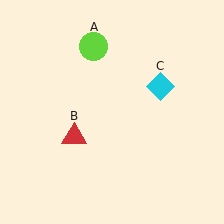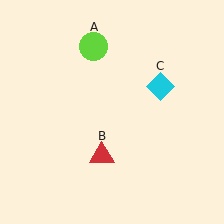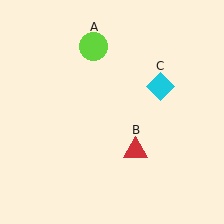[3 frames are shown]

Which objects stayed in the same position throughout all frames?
Lime circle (object A) and cyan diamond (object C) remained stationary.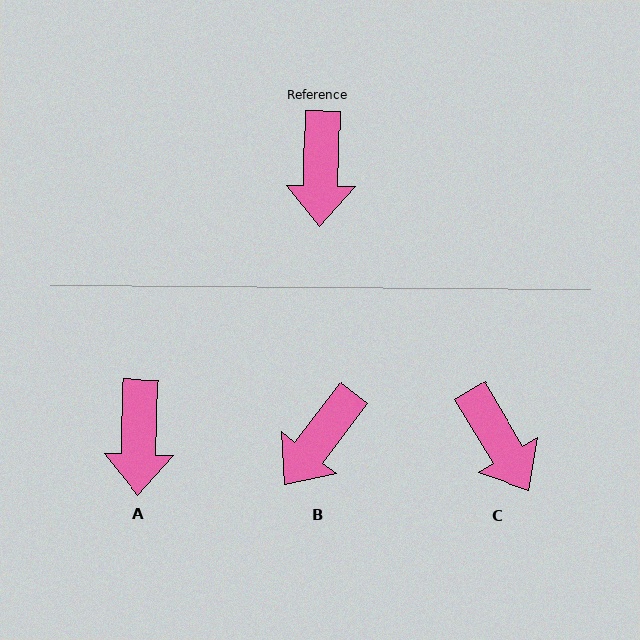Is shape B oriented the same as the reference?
No, it is off by about 36 degrees.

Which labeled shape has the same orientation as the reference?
A.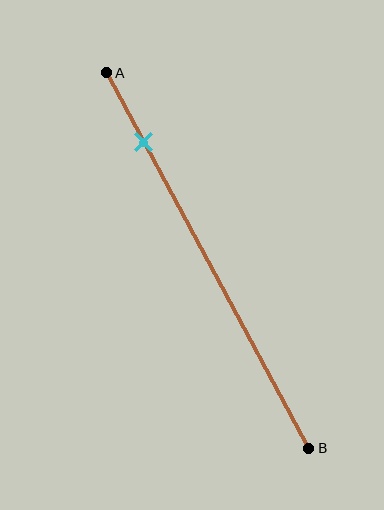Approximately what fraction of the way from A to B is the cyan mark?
The cyan mark is approximately 20% of the way from A to B.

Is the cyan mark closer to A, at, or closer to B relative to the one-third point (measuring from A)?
The cyan mark is closer to point A than the one-third point of segment AB.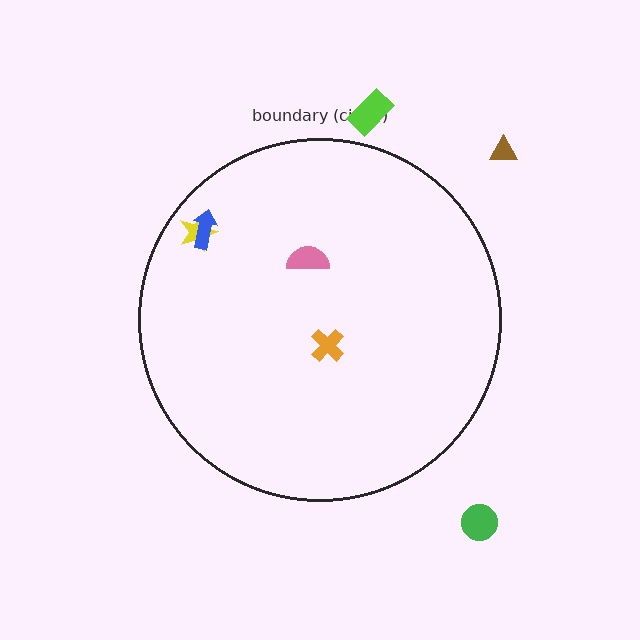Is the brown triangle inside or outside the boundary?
Outside.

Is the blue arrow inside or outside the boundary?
Inside.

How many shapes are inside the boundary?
4 inside, 3 outside.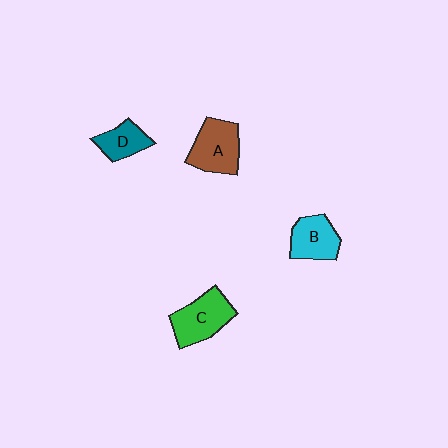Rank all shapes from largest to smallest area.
From largest to smallest: C (green), A (brown), B (cyan), D (teal).